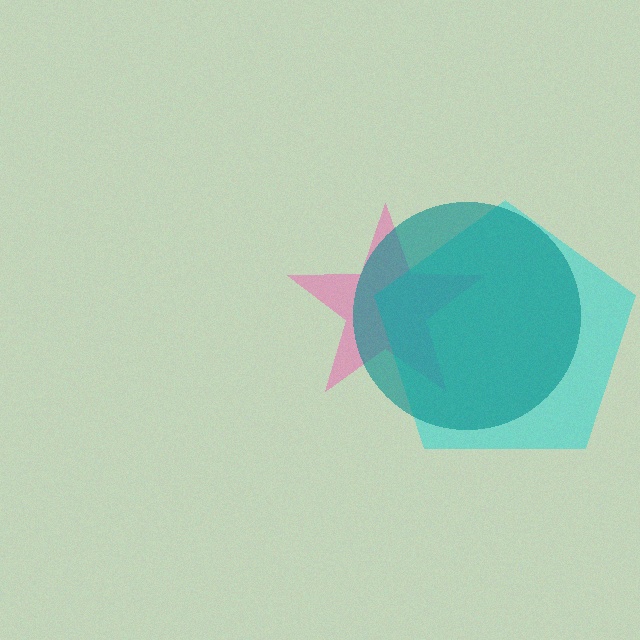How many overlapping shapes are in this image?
There are 3 overlapping shapes in the image.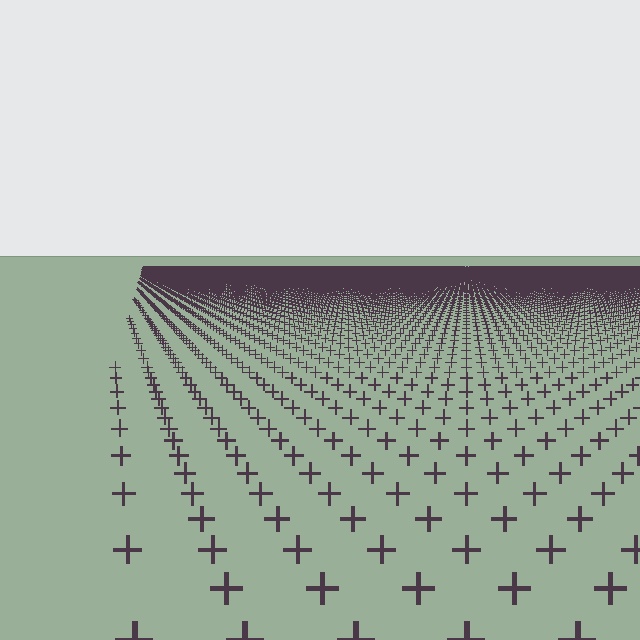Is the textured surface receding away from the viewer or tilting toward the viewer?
The surface is receding away from the viewer. Texture elements get smaller and denser toward the top.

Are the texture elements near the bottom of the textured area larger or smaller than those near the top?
Larger. Near the bottom, elements are closer to the viewer and appear at a bigger on-screen size.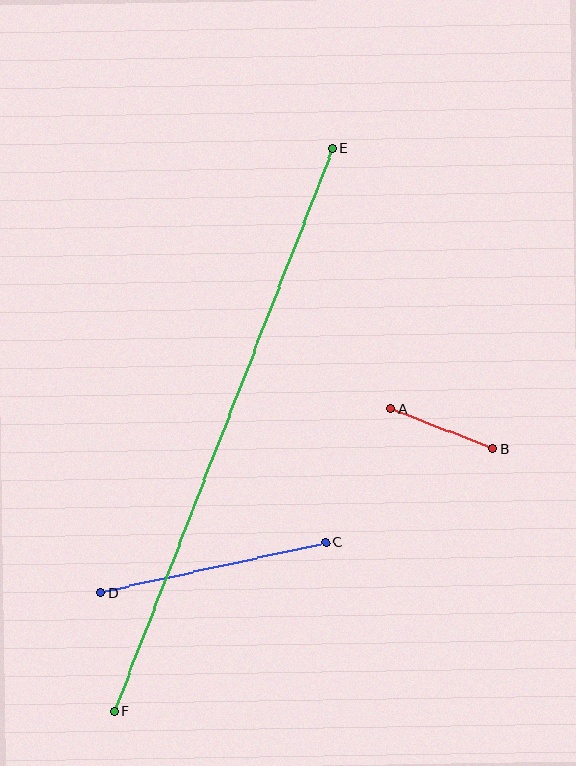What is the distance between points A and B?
The distance is approximately 109 pixels.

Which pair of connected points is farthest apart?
Points E and F are farthest apart.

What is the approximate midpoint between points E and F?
The midpoint is at approximately (223, 430) pixels.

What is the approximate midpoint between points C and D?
The midpoint is at approximately (213, 568) pixels.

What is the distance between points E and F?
The distance is approximately 603 pixels.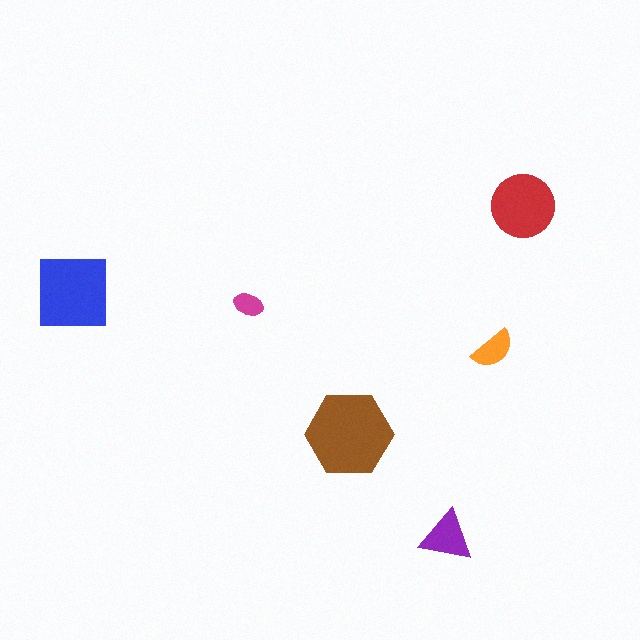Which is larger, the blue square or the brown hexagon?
The brown hexagon.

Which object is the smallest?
The magenta ellipse.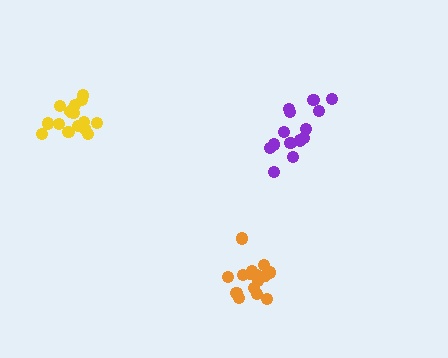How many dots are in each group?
Group 1: 14 dots, Group 2: 15 dots, Group 3: 15 dots (44 total).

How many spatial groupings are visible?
There are 3 spatial groupings.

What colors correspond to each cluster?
The clusters are colored: purple, yellow, orange.